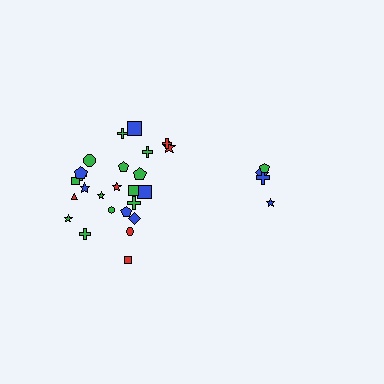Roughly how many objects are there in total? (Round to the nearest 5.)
Roughly 30 objects in total.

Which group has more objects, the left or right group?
The left group.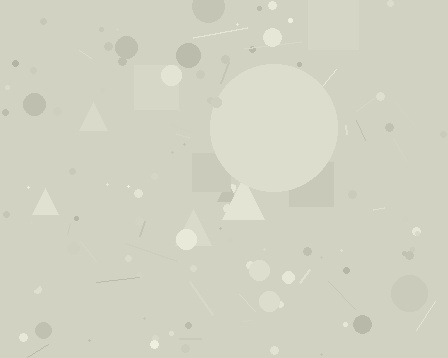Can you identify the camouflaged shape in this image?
The camouflaged shape is a circle.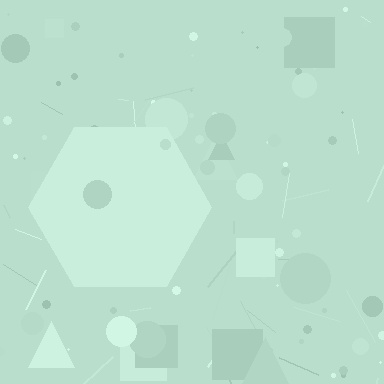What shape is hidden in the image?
A hexagon is hidden in the image.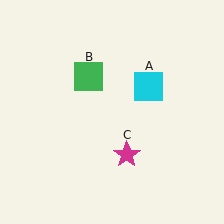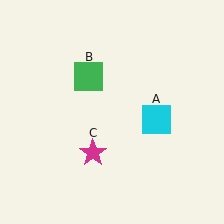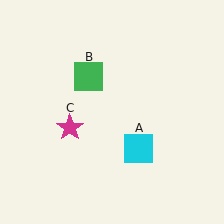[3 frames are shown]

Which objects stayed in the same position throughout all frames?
Green square (object B) remained stationary.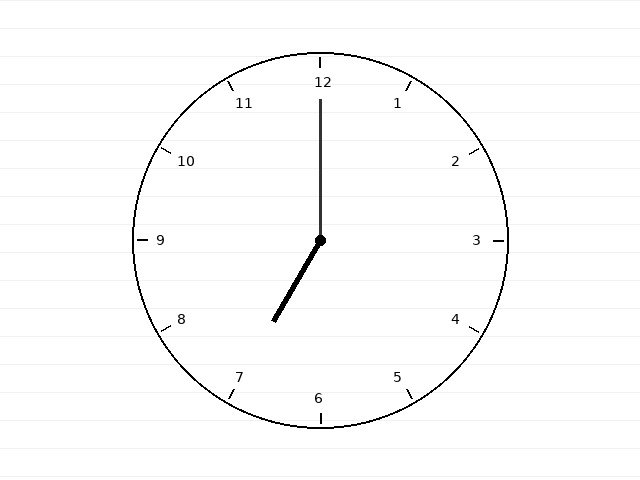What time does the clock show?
7:00.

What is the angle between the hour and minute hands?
Approximately 150 degrees.